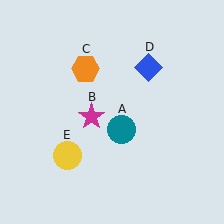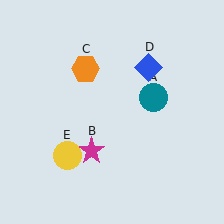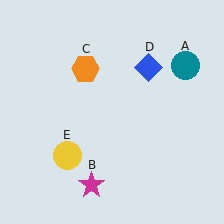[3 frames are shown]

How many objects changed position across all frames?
2 objects changed position: teal circle (object A), magenta star (object B).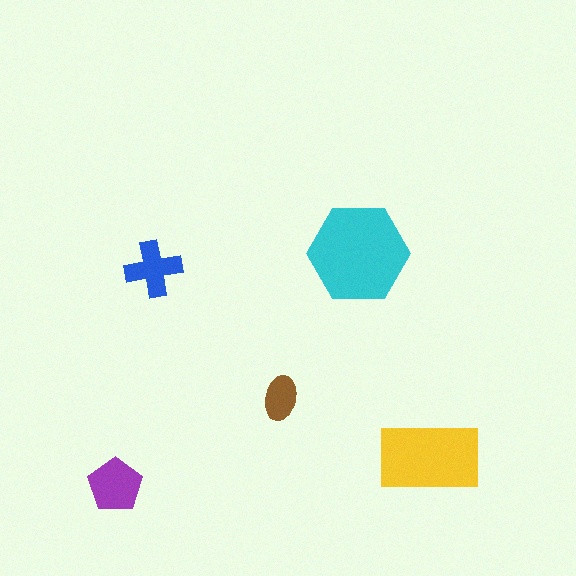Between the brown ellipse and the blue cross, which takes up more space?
The blue cross.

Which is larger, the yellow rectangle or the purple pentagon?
The yellow rectangle.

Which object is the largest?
The cyan hexagon.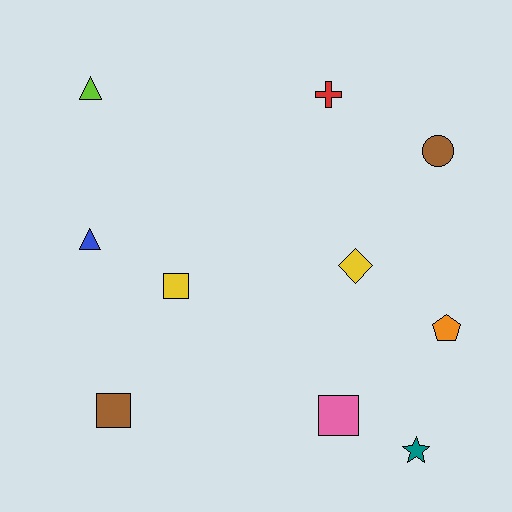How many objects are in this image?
There are 10 objects.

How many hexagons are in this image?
There are no hexagons.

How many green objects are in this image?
There are no green objects.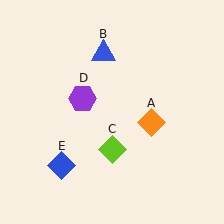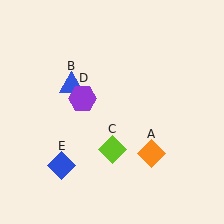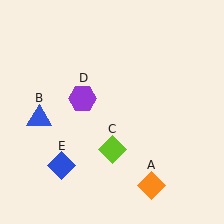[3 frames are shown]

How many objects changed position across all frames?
2 objects changed position: orange diamond (object A), blue triangle (object B).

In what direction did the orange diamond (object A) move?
The orange diamond (object A) moved down.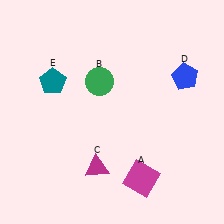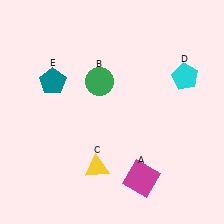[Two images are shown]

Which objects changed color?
C changed from magenta to yellow. D changed from blue to cyan.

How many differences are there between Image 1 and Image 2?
There are 2 differences between the two images.